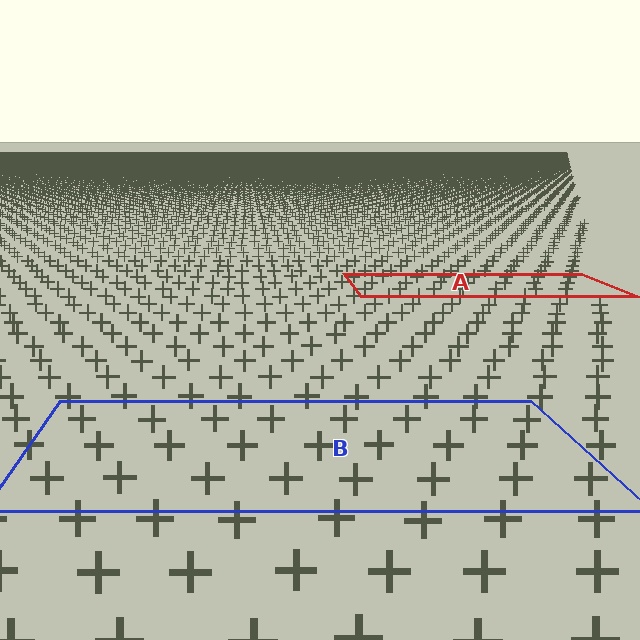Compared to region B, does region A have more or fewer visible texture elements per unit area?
Region A has more texture elements per unit area — they are packed more densely because it is farther away.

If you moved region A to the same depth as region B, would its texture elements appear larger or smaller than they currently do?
They would appear larger. At a closer depth, the same texture elements are projected at a bigger on-screen size.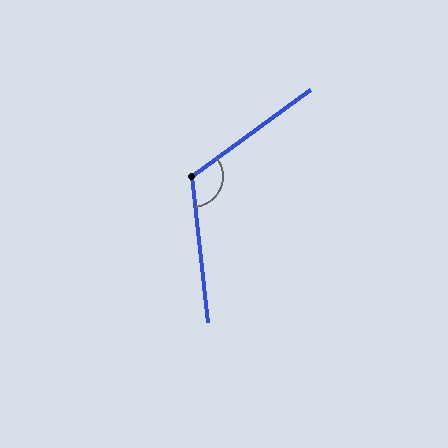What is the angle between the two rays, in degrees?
Approximately 120 degrees.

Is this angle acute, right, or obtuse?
It is obtuse.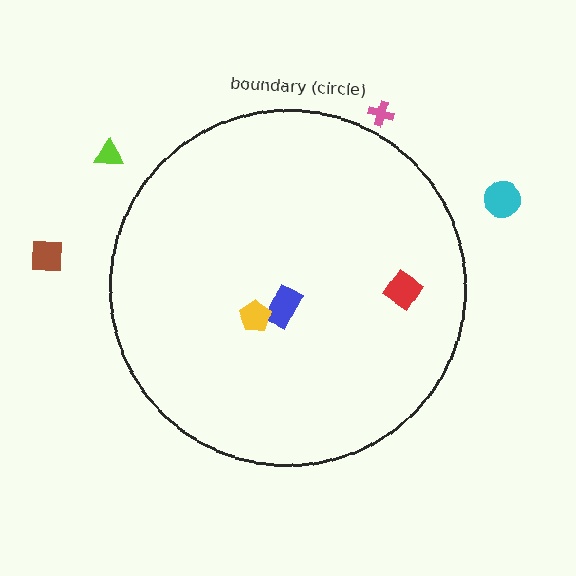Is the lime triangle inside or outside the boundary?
Outside.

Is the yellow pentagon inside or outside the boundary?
Inside.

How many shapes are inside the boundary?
3 inside, 4 outside.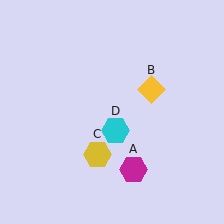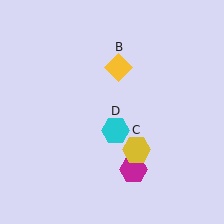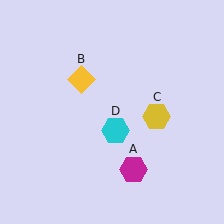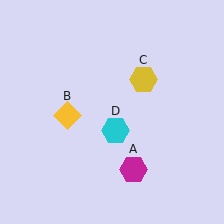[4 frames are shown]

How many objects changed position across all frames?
2 objects changed position: yellow diamond (object B), yellow hexagon (object C).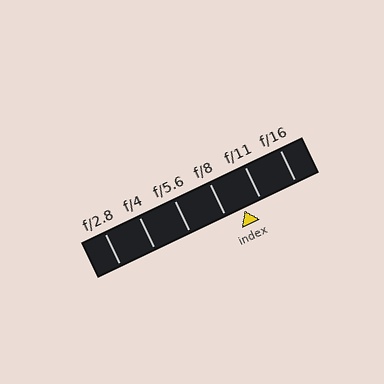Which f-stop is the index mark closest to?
The index mark is closest to f/11.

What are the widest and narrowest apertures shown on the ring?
The widest aperture shown is f/2.8 and the narrowest is f/16.